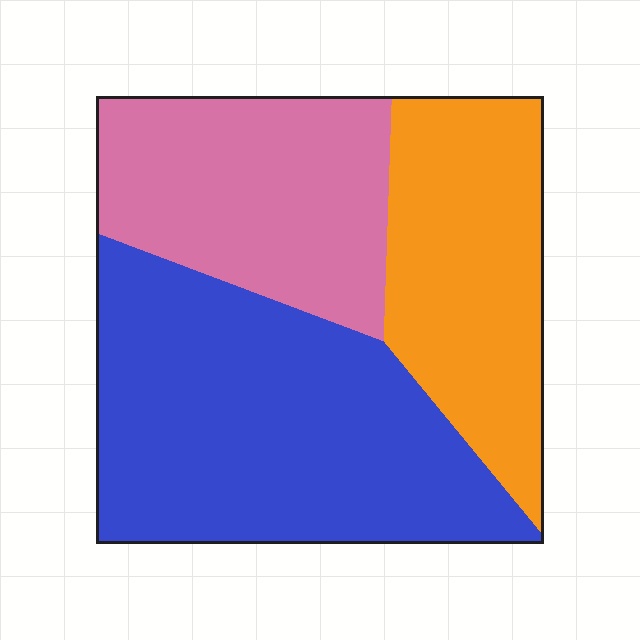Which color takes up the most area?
Blue, at roughly 45%.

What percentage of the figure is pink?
Pink takes up about one quarter (1/4) of the figure.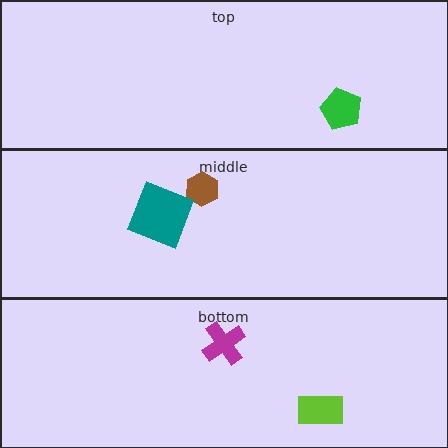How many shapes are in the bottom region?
2.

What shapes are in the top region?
The green pentagon.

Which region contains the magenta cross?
The bottom region.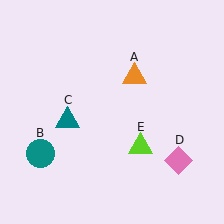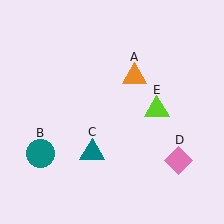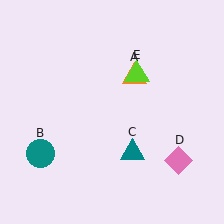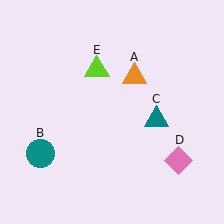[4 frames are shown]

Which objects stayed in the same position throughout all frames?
Orange triangle (object A) and teal circle (object B) and pink diamond (object D) remained stationary.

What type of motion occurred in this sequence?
The teal triangle (object C), lime triangle (object E) rotated counterclockwise around the center of the scene.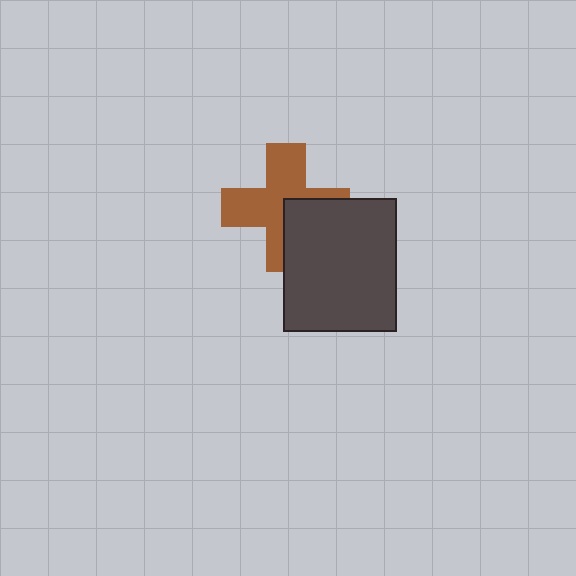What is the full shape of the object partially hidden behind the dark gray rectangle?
The partially hidden object is a brown cross.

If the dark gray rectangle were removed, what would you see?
You would see the complete brown cross.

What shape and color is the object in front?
The object in front is a dark gray rectangle.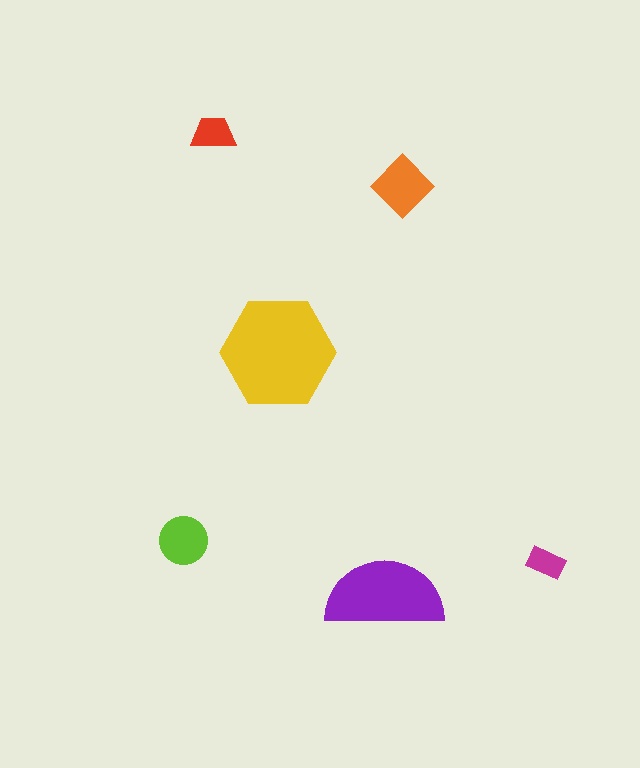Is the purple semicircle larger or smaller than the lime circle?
Larger.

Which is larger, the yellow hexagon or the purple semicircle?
The yellow hexagon.